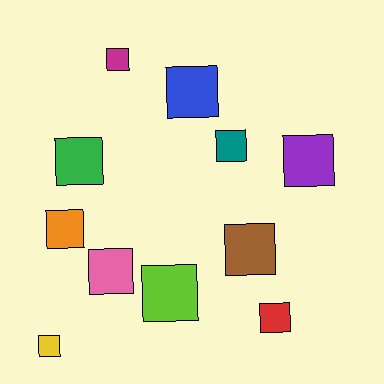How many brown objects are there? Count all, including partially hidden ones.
There is 1 brown object.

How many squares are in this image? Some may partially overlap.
There are 11 squares.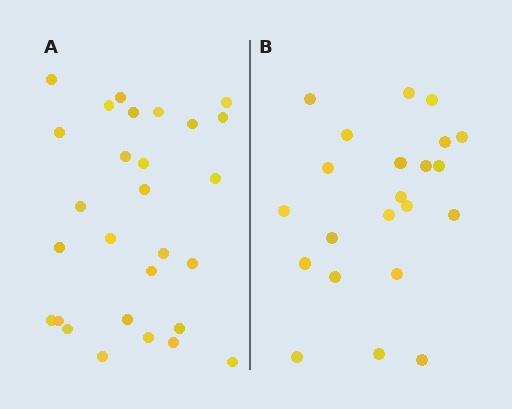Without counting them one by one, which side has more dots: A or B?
Region A (the left region) has more dots.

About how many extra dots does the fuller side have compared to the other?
Region A has about 6 more dots than region B.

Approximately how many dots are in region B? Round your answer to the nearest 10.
About 20 dots. (The exact count is 22, which rounds to 20.)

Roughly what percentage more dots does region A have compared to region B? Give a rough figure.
About 25% more.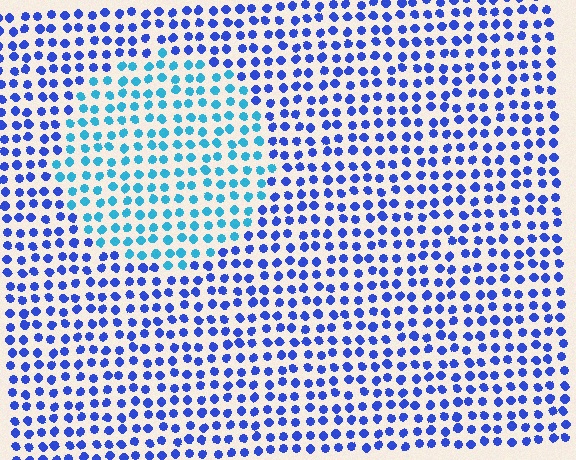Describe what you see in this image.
The image is filled with small blue elements in a uniform arrangement. A circle-shaped region is visible where the elements are tinted to a slightly different hue, forming a subtle color boundary.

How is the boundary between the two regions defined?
The boundary is defined purely by a slight shift in hue (about 38 degrees). Spacing, size, and orientation are identical on both sides.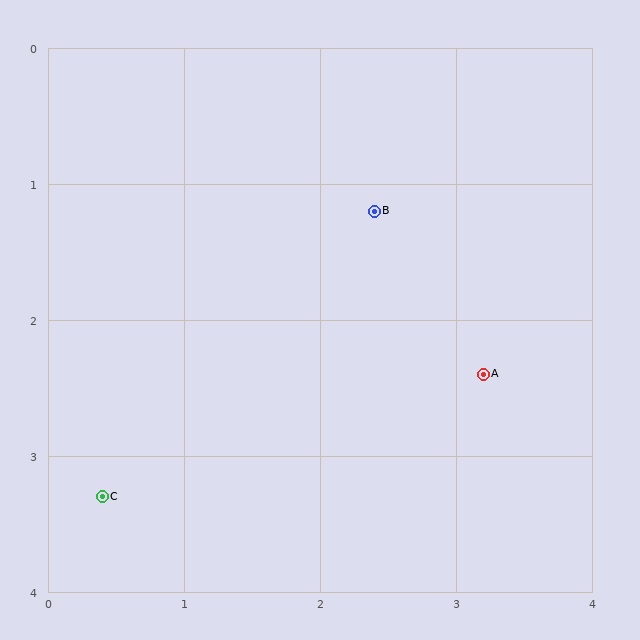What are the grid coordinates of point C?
Point C is at approximately (0.4, 3.3).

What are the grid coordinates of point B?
Point B is at approximately (2.4, 1.2).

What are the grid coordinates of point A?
Point A is at approximately (3.2, 2.4).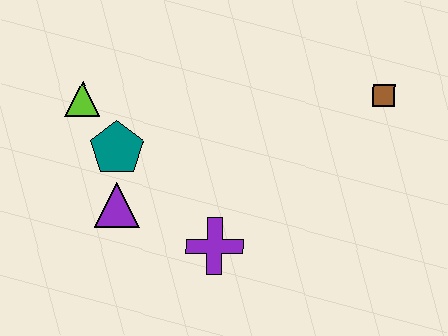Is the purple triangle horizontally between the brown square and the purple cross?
No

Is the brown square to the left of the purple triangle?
No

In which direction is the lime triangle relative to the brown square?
The lime triangle is to the left of the brown square.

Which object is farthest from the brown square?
The lime triangle is farthest from the brown square.